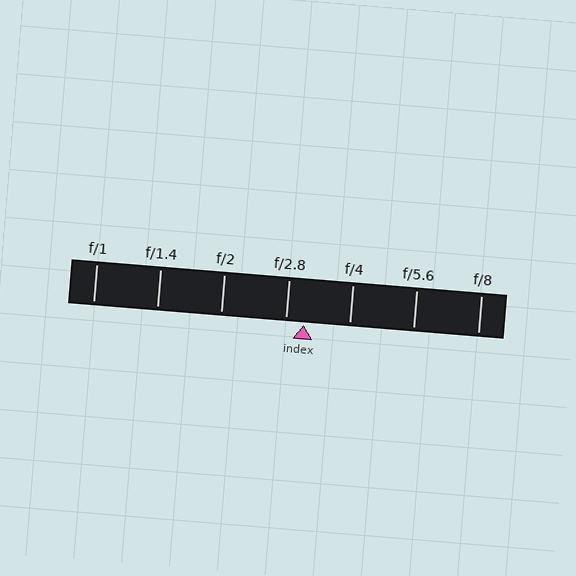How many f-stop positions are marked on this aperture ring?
There are 7 f-stop positions marked.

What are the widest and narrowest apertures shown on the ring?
The widest aperture shown is f/1 and the narrowest is f/8.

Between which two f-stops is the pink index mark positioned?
The index mark is between f/2.8 and f/4.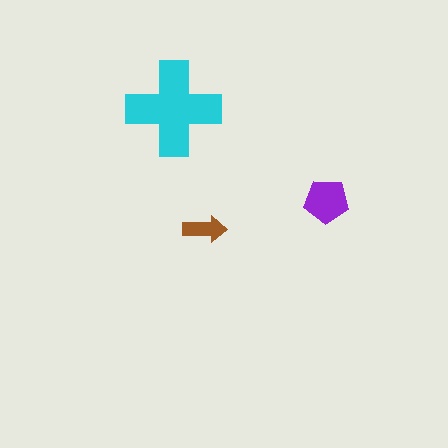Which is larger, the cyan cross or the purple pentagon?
The cyan cross.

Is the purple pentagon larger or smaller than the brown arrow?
Larger.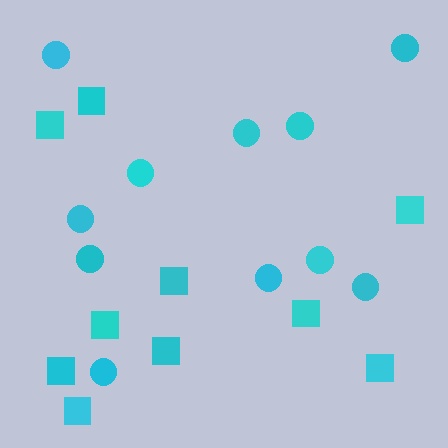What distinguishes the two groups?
There are 2 groups: one group of circles (11) and one group of squares (10).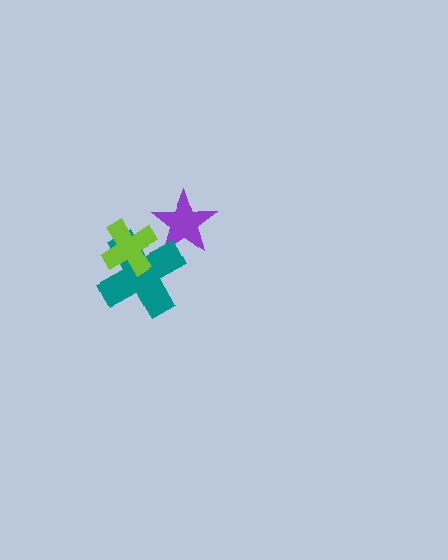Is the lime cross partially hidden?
No, no other shape covers it.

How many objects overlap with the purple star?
1 object overlaps with the purple star.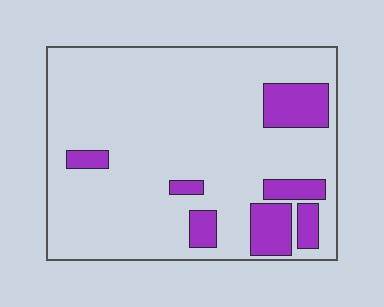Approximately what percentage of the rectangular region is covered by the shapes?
Approximately 15%.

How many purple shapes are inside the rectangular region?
7.